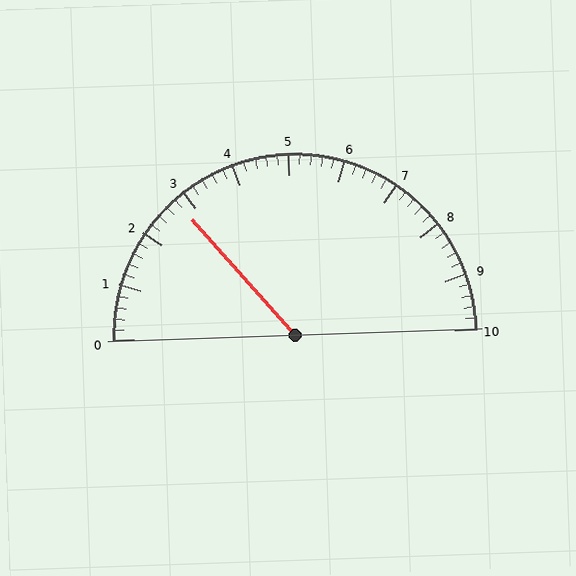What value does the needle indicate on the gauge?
The needle indicates approximately 2.8.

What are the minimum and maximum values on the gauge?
The gauge ranges from 0 to 10.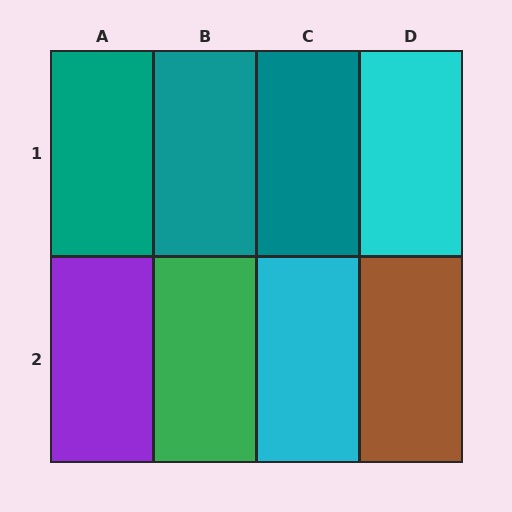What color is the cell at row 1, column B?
Teal.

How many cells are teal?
3 cells are teal.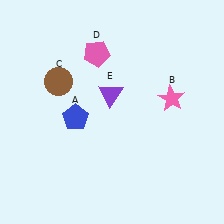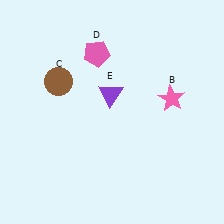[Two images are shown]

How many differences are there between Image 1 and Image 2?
There is 1 difference between the two images.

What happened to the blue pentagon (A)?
The blue pentagon (A) was removed in Image 2. It was in the bottom-left area of Image 1.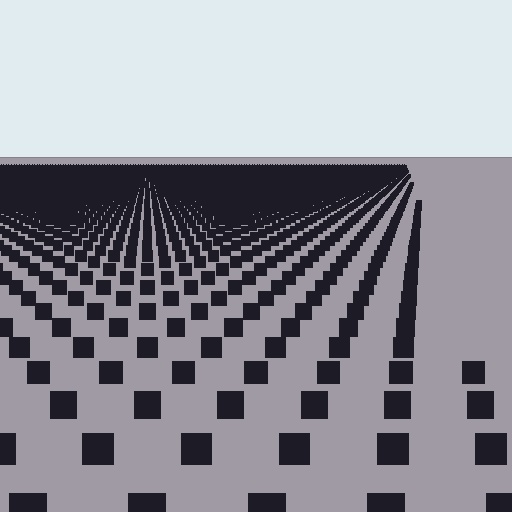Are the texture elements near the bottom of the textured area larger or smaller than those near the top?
Larger. Near the bottom, elements are closer to the viewer and appear at a bigger on-screen size.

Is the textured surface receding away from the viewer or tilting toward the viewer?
The surface is receding away from the viewer. Texture elements get smaller and denser toward the top.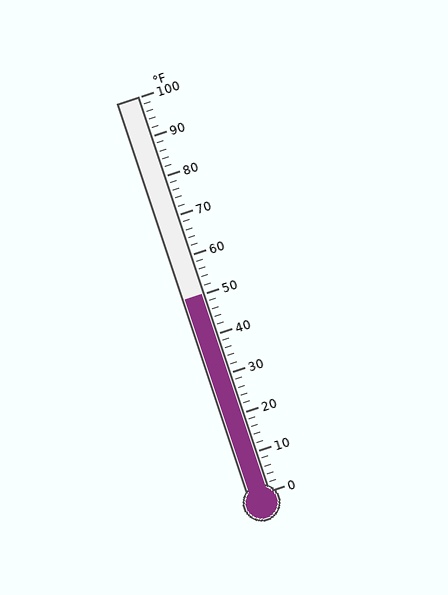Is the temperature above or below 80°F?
The temperature is below 80°F.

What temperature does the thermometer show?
The thermometer shows approximately 50°F.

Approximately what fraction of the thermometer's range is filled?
The thermometer is filled to approximately 50% of its range.